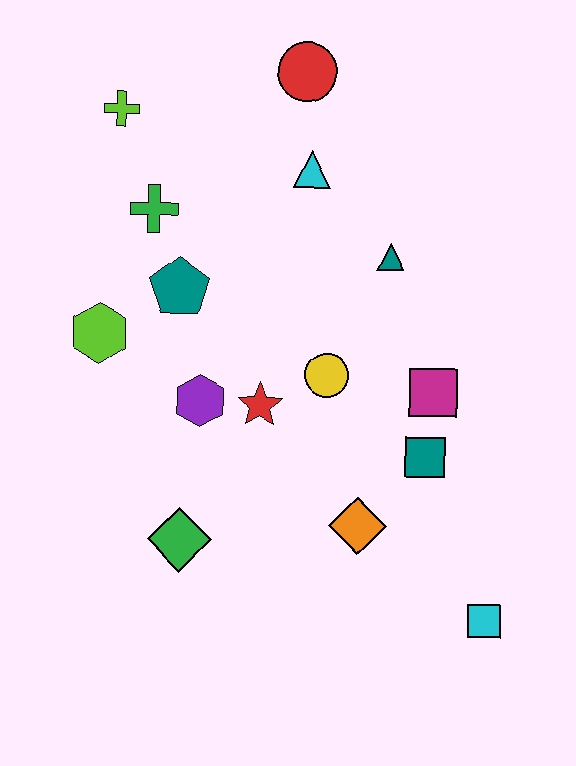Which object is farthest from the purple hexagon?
The cyan square is farthest from the purple hexagon.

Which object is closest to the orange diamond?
The teal square is closest to the orange diamond.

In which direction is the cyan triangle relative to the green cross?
The cyan triangle is to the right of the green cross.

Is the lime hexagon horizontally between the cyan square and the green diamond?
No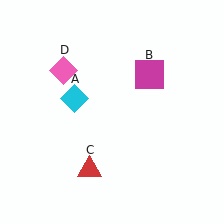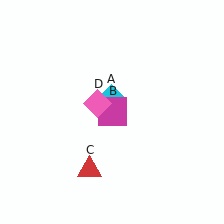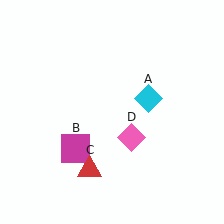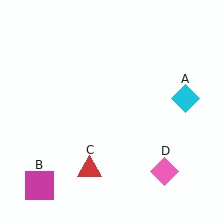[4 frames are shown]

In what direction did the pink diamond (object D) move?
The pink diamond (object D) moved down and to the right.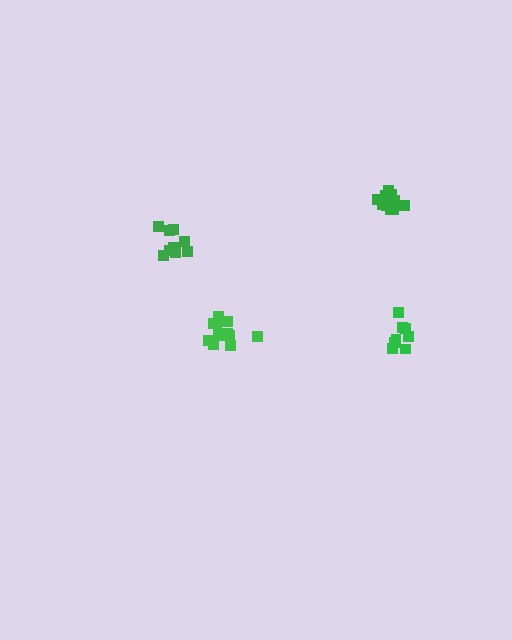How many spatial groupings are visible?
There are 4 spatial groupings.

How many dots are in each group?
Group 1: 13 dots, Group 2: 8 dots, Group 3: 11 dots, Group 4: 9 dots (41 total).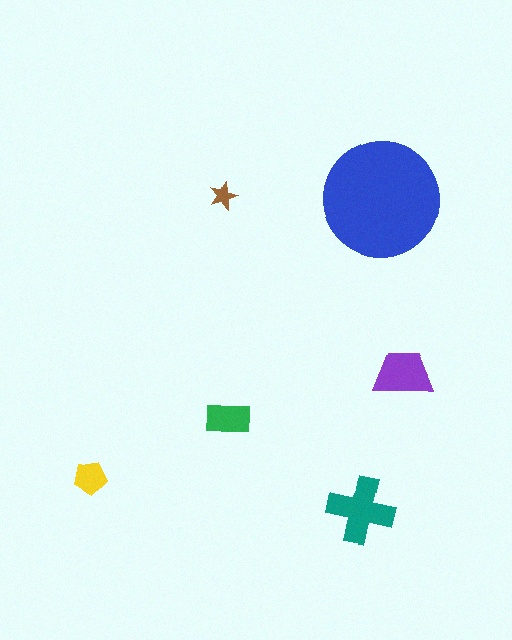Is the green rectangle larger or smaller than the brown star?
Larger.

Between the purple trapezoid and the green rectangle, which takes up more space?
The purple trapezoid.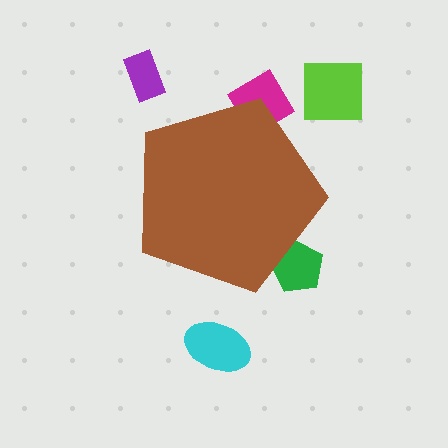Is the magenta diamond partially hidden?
Yes, the magenta diamond is partially hidden behind the brown pentagon.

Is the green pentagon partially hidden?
Yes, the green pentagon is partially hidden behind the brown pentagon.